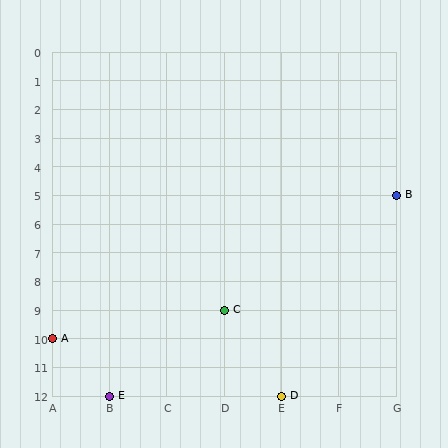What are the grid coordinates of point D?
Point D is at grid coordinates (E, 12).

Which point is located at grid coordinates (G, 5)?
Point B is at (G, 5).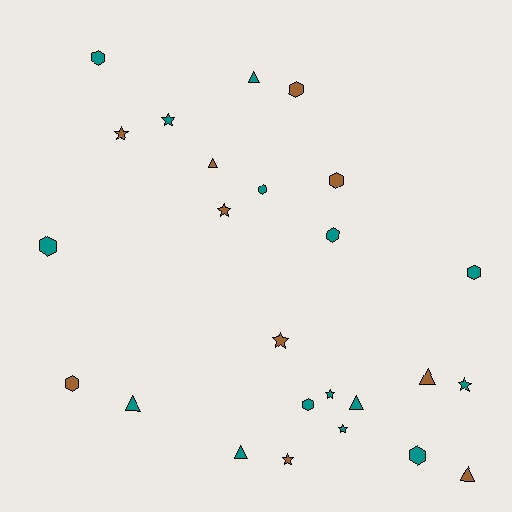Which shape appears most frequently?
Hexagon, with 10 objects.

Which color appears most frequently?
Teal, with 15 objects.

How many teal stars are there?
There are 4 teal stars.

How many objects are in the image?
There are 25 objects.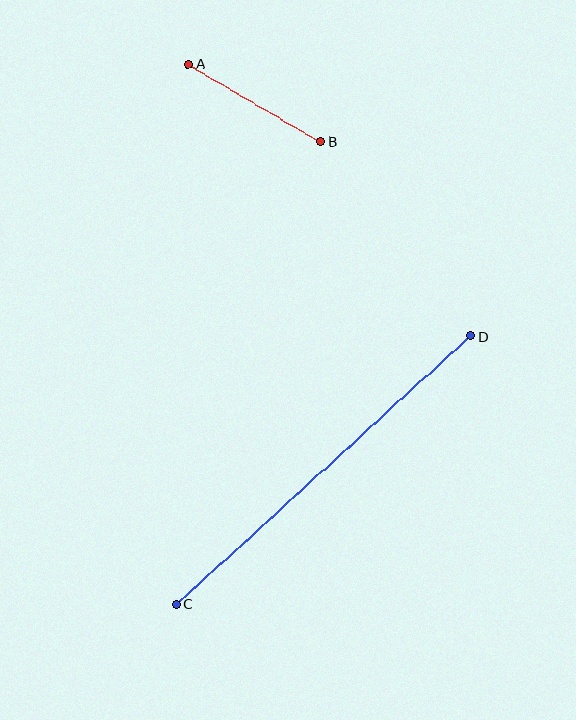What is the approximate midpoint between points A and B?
The midpoint is at approximately (254, 103) pixels.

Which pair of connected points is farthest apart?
Points C and D are farthest apart.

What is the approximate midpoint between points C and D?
The midpoint is at approximately (324, 470) pixels.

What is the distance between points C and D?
The distance is approximately 398 pixels.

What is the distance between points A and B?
The distance is approximately 153 pixels.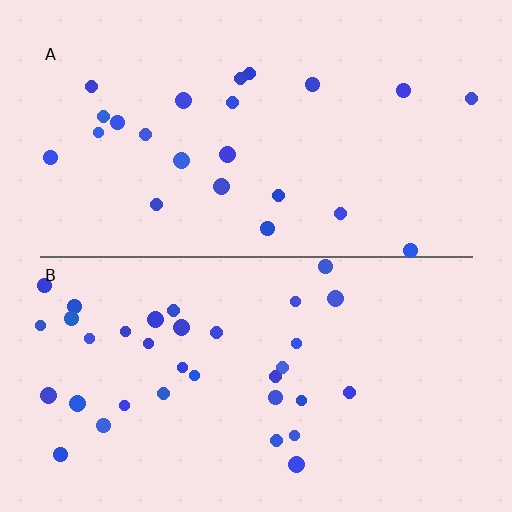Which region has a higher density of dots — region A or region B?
B (the bottom).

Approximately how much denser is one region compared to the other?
Approximately 1.5× — region B over region A.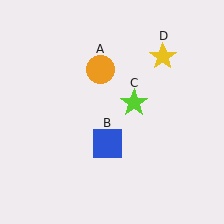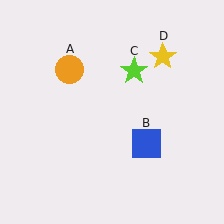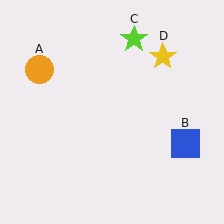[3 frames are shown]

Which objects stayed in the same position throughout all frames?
Yellow star (object D) remained stationary.